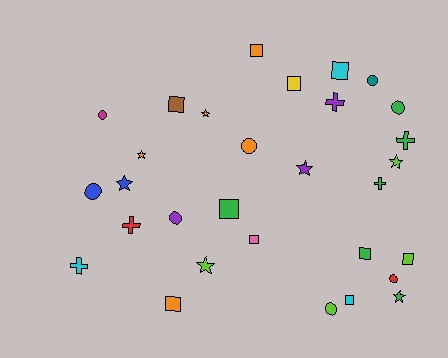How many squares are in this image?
There are 10 squares.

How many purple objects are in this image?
There are 3 purple objects.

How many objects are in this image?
There are 30 objects.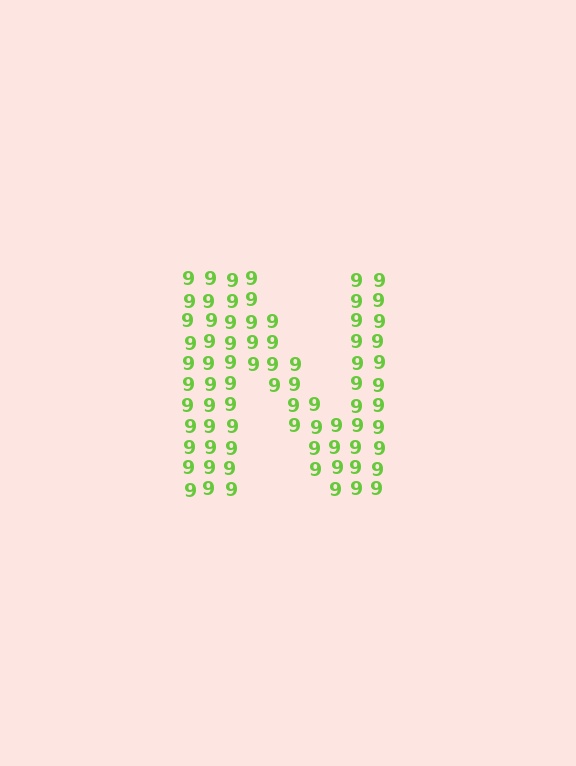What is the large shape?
The large shape is the letter N.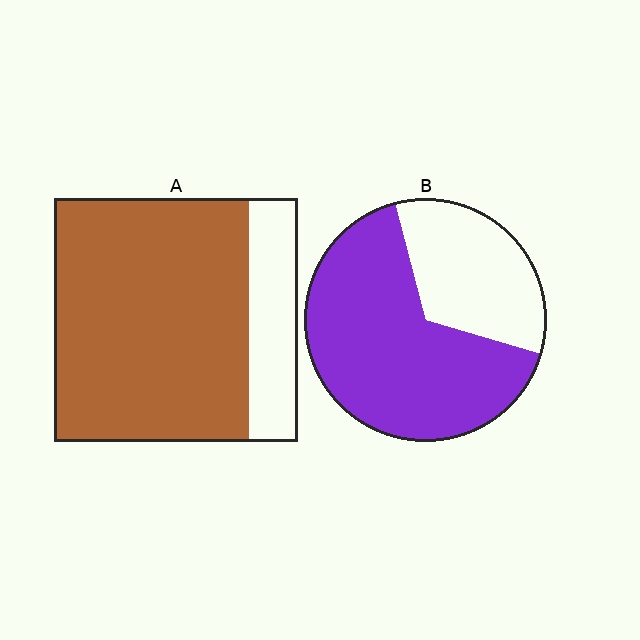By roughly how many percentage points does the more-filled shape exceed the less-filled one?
By roughly 15 percentage points (A over B).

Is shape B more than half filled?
Yes.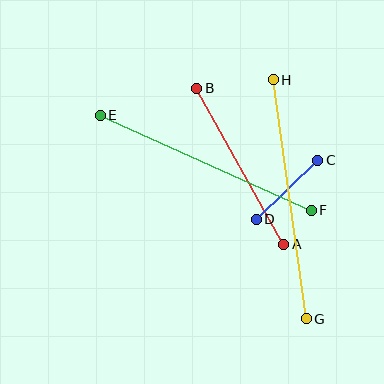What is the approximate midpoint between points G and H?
The midpoint is at approximately (290, 199) pixels.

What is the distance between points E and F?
The distance is approximately 231 pixels.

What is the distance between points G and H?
The distance is approximately 241 pixels.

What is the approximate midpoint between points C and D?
The midpoint is at approximately (287, 190) pixels.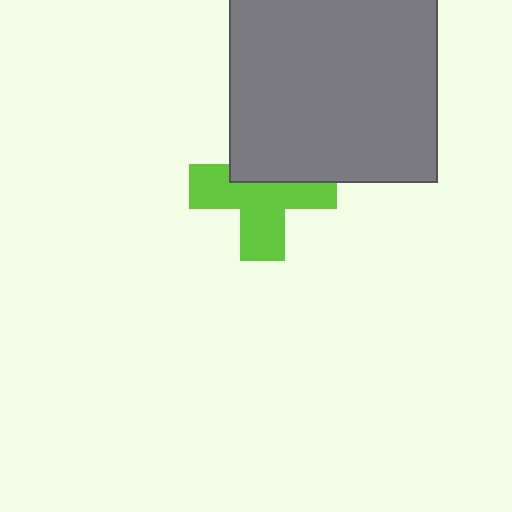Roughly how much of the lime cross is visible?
About half of it is visible (roughly 61%).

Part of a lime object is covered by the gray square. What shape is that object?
It is a cross.